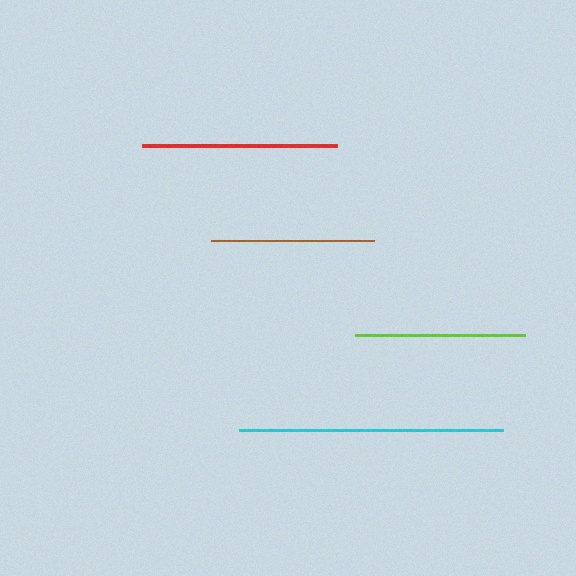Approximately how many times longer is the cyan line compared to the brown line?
The cyan line is approximately 1.6 times the length of the brown line.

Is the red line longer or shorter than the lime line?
The red line is longer than the lime line.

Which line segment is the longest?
The cyan line is the longest at approximately 264 pixels.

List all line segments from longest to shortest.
From longest to shortest: cyan, red, lime, brown.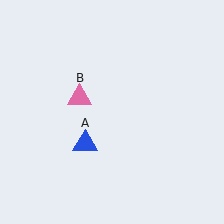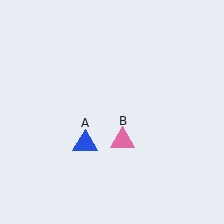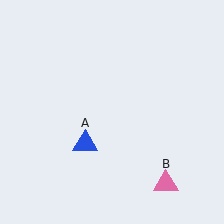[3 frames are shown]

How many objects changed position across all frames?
1 object changed position: pink triangle (object B).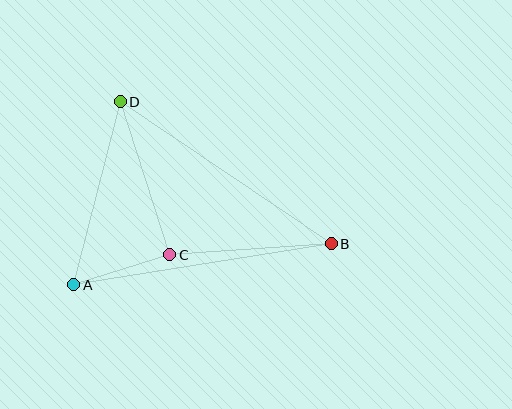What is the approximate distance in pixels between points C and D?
The distance between C and D is approximately 161 pixels.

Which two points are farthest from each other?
Points A and B are farthest from each other.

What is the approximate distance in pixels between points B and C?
The distance between B and C is approximately 162 pixels.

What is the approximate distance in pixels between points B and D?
The distance between B and D is approximately 254 pixels.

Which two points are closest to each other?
Points A and C are closest to each other.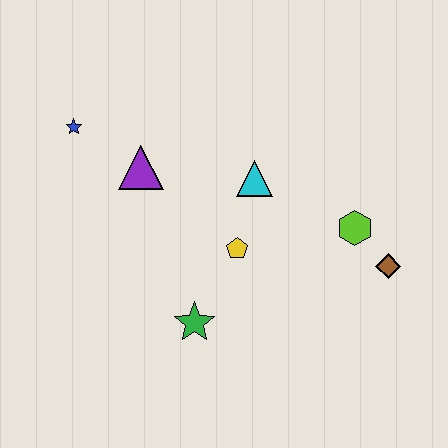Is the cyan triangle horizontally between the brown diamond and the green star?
Yes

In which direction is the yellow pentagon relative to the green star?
The yellow pentagon is above the green star.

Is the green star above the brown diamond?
No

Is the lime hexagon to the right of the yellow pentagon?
Yes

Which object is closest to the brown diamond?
The lime hexagon is closest to the brown diamond.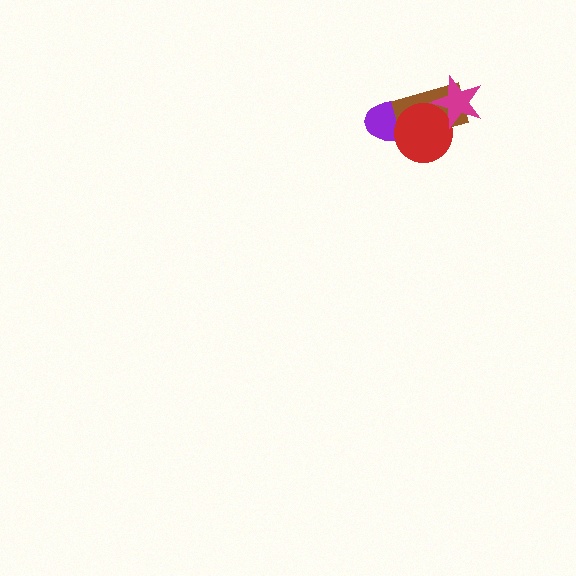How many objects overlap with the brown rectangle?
3 objects overlap with the brown rectangle.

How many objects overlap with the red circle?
3 objects overlap with the red circle.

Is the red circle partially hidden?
Yes, it is partially covered by another shape.